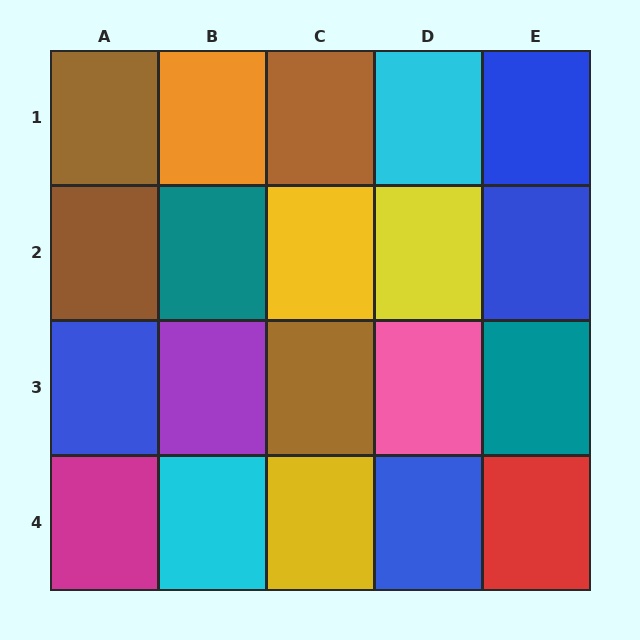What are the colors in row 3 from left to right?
Blue, purple, brown, pink, teal.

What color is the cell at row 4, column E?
Red.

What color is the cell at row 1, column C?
Brown.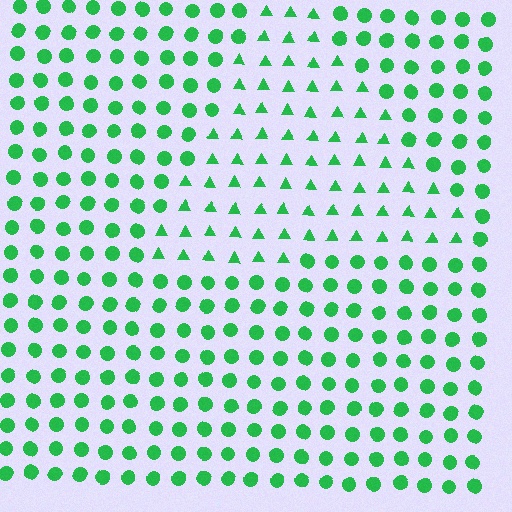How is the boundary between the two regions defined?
The boundary is defined by a change in element shape: triangles inside vs. circles outside. All elements share the same color and spacing.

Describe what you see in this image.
The image is filled with small green elements arranged in a uniform grid. A triangle-shaped region contains triangles, while the surrounding area contains circles. The boundary is defined purely by the change in element shape.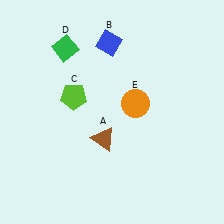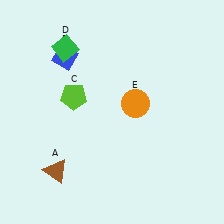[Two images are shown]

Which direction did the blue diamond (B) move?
The blue diamond (B) moved left.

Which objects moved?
The objects that moved are: the brown triangle (A), the blue diamond (B).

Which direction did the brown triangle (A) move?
The brown triangle (A) moved left.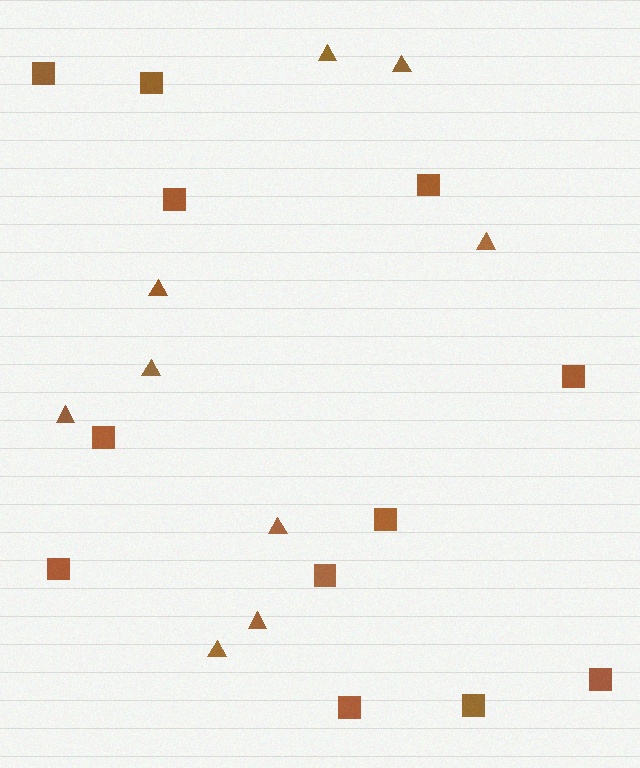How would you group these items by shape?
There are 2 groups: one group of squares (12) and one group of triangles (9).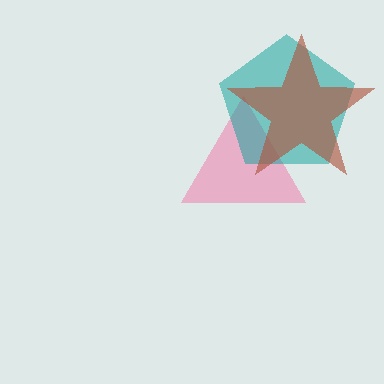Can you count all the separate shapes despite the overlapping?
Yes, there are 3 separate shapes.